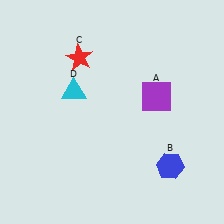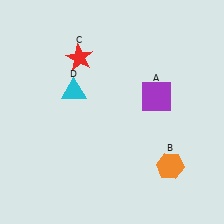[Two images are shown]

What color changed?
The hexagon (B) changed from blue in Image 1 to orange in Image 2.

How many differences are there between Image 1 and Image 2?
There is 1 difference between the two images.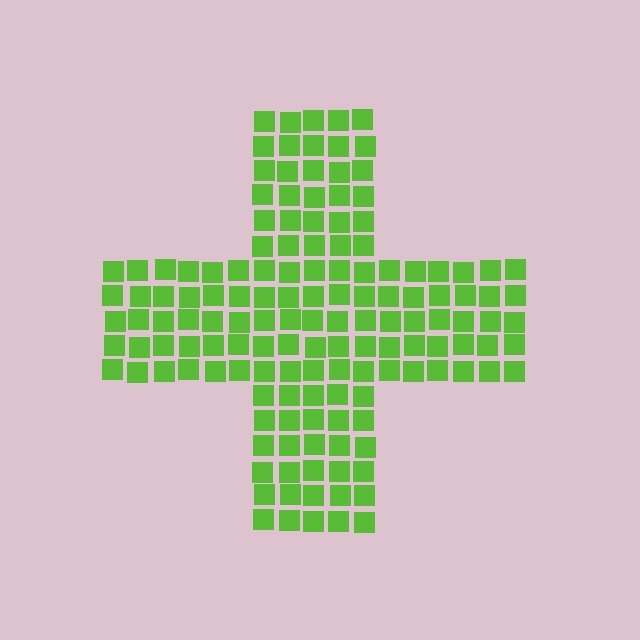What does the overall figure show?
The overall figure shows a cross.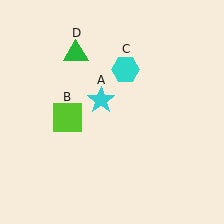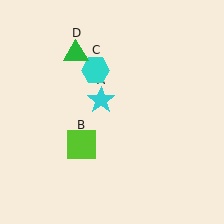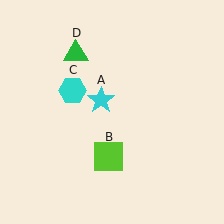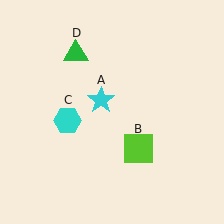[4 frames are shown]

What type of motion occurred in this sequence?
The lime square (object B), cyan hexagon (object C) rotated counterclockwise around the center of the scene.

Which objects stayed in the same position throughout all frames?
Cyan star (object A) and green triangle (object D) remained stationary.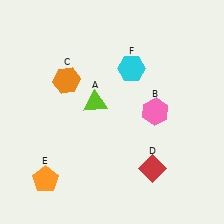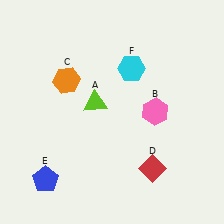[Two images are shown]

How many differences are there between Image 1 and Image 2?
There is 1 difference between the two images.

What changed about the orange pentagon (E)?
In Image 1, E is orange. In Image 2, it changed to blue.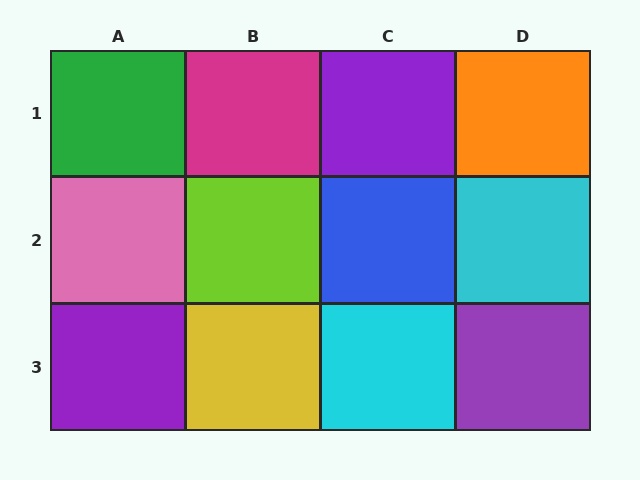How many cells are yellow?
1 cell is yellow.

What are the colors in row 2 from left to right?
Pink, lime, blue, cyan.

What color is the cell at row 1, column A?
Green.